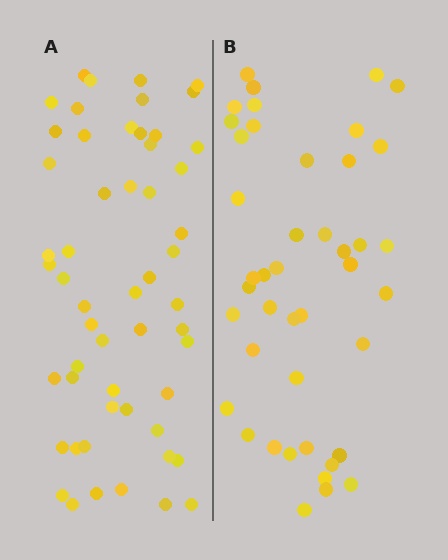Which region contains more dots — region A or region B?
Region A (the left region) has more dots.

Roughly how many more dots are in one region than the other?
Region A has roughly 12 or so more dots than region B.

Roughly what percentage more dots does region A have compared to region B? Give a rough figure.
About 25% more.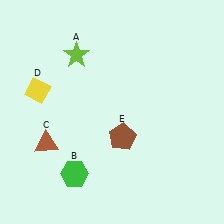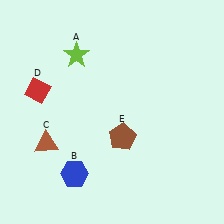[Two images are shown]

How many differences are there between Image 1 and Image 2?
There are 2 differences between the two images.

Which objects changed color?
B changed from green to blue. D changed from yellow to red.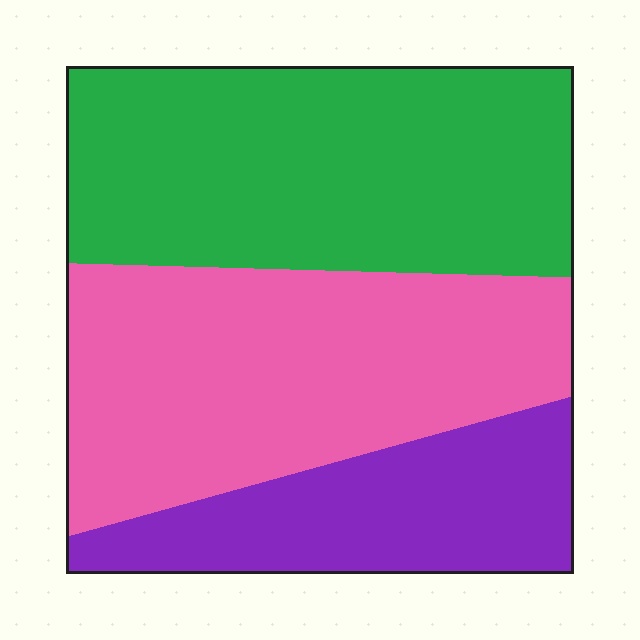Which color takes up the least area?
Purple, at roughly 20%.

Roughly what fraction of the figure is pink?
Pink covers around 40% of the figure.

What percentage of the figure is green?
Green takes up about two fifths (2/5) of the figure.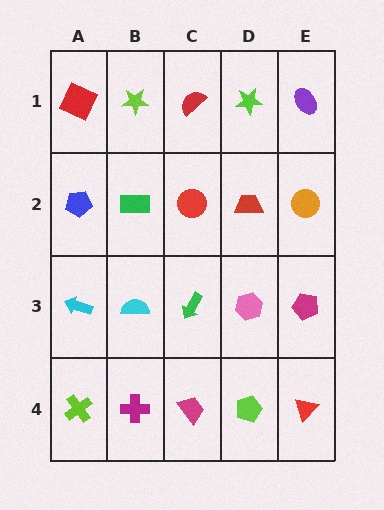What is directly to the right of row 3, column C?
A pink hexagon.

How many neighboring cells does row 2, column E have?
3.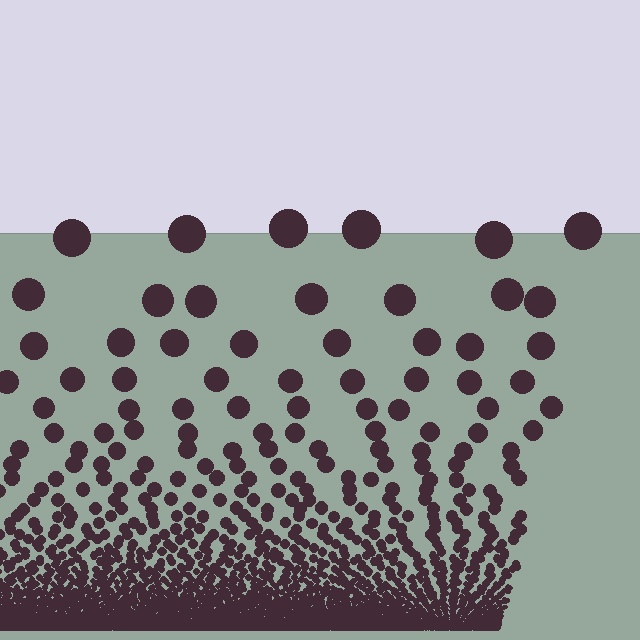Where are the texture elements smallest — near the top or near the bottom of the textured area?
Near the bottom.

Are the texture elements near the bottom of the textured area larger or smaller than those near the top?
Smaller. The gradient is inverted — elements near the bottom are smaller and denser.